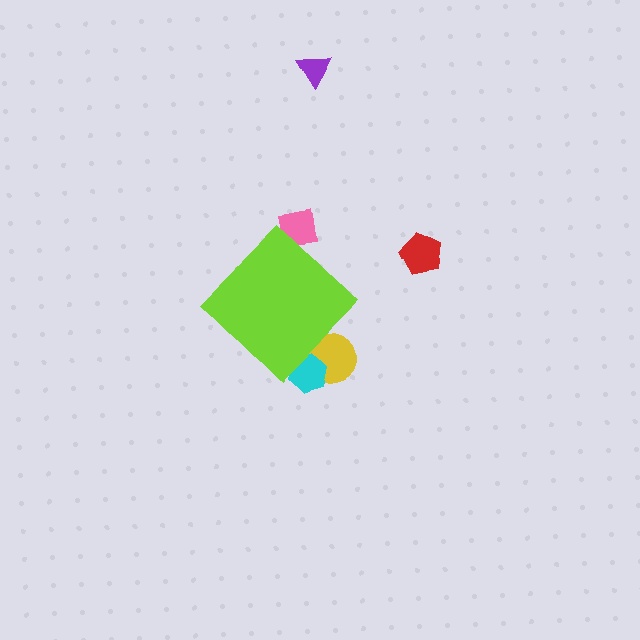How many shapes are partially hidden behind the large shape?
3 shapes are partially hidden.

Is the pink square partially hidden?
Yes, the pink square is partially hidden behind the lime diamond.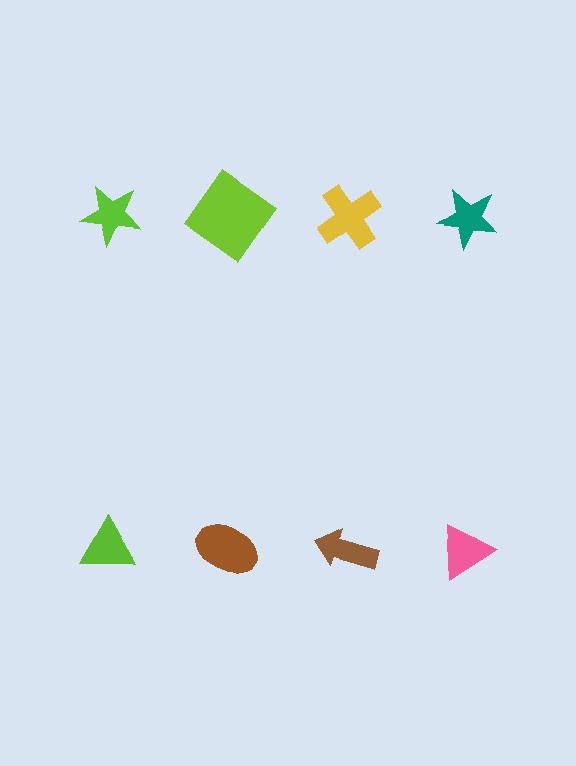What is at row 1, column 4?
A teal star.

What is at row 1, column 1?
A lime star.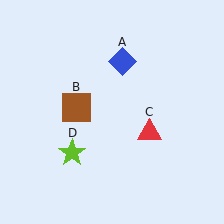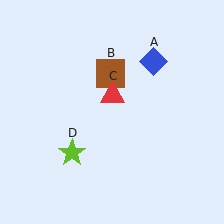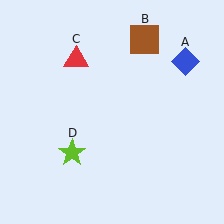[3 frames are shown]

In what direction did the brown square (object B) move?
The brown square (object B) moved up and to the right.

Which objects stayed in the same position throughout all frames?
Lime star (object D) remained stationary.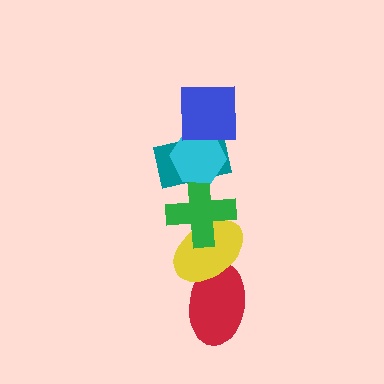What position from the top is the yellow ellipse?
The yellow ellipse is 5th from the top.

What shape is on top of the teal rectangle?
The cyan hexagon is on top of the teal rectangle.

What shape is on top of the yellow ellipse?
The green cross is on top of the yellow ellipse.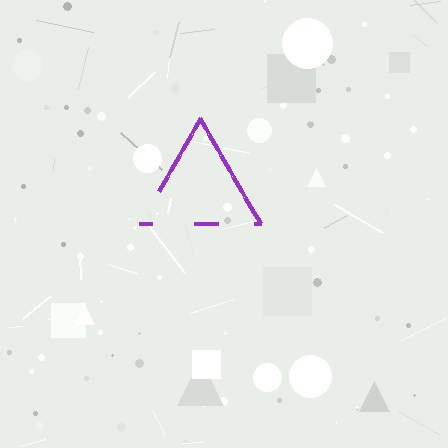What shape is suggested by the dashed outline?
The dashed outline suggests a triangle.